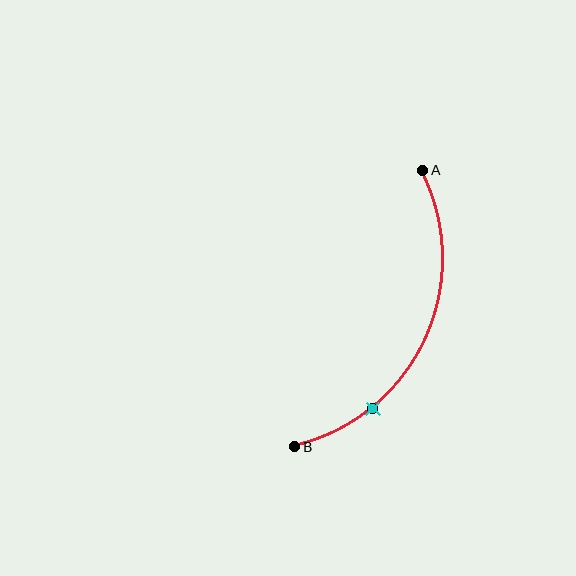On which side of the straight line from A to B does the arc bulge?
The arc bulges to the right of the straight line connecting A and B.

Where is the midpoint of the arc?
The arc midpoint is the point on the curve farthest from the straight line joining A and B. It sits to the right of that line.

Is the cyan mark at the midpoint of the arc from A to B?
No. The cyan mark lies on the arc but is closer to endpoint B. The arc midpoint would be at the point on the curve equidistant along the arc from both A and B.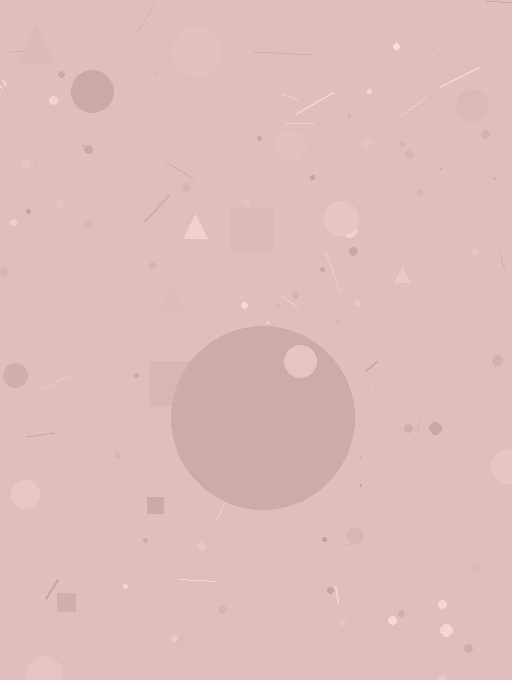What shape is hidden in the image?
A circle is hidden in the image.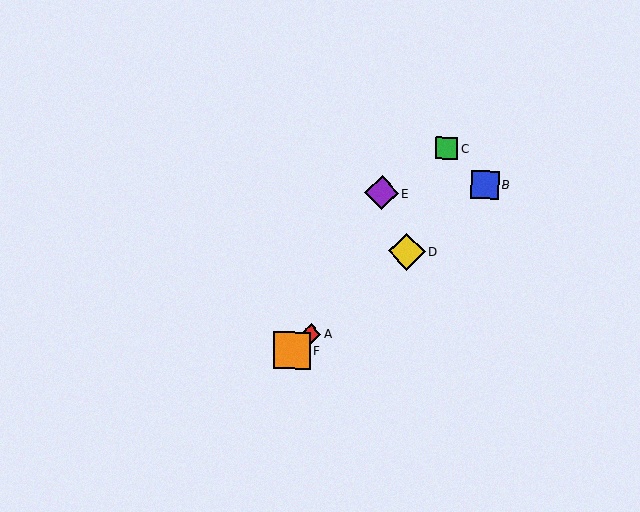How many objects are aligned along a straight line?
4 objects (A, B, D, F) are aligned along a straight line.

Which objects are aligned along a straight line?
Objects A, B, D, F are aligned along a straight line.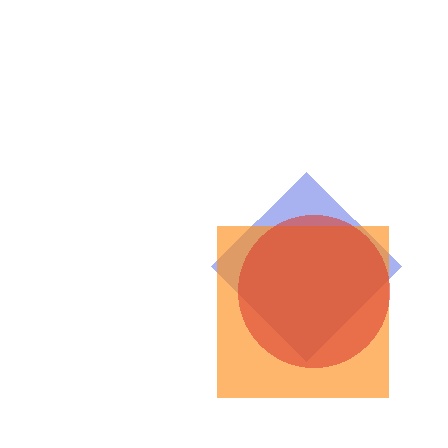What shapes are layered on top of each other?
The layered shapes are: a blue diamond, an orange square, a red circle.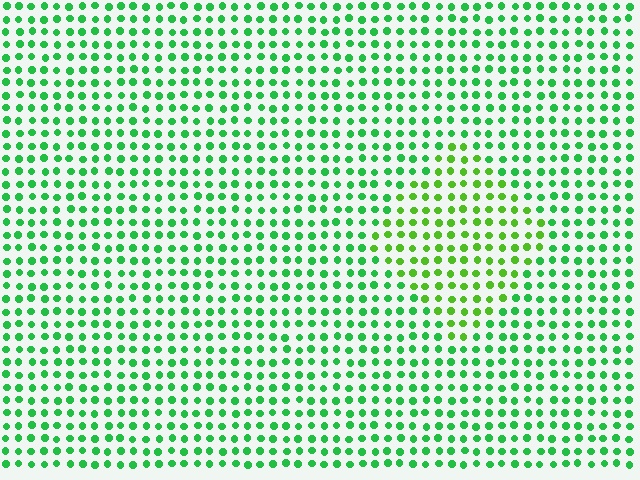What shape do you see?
I see a diamond.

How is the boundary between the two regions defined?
The boundary is defined purely by a slight shift in hue (about 30 degrees). Spacing, size, and orientation are identical on both sides.